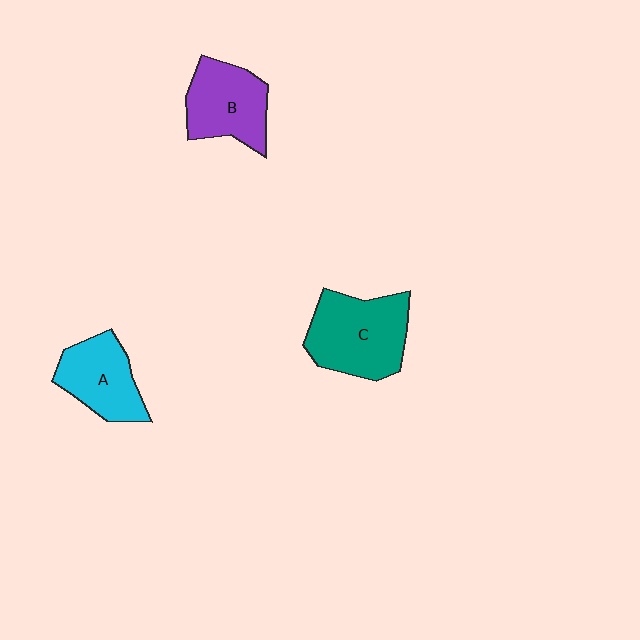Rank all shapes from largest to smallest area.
From largest to smallest: C (teal), B (purple), A (cyan).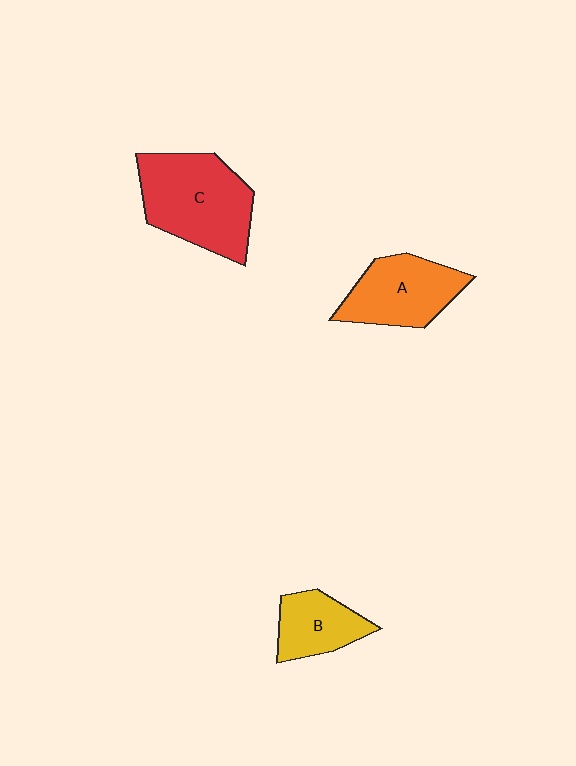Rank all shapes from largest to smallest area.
From largest to smallest: C (red), A (orange), B (yellow).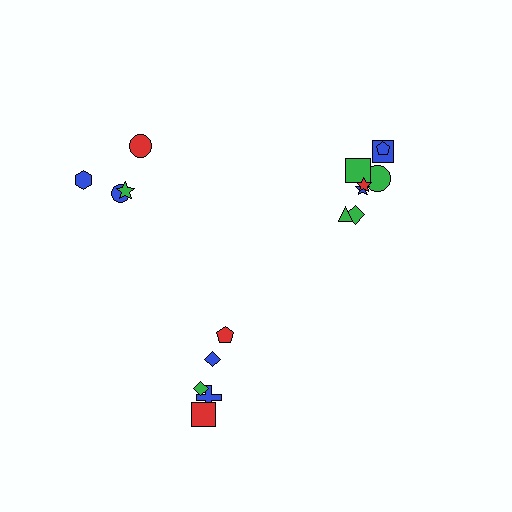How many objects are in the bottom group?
There are 5 objects.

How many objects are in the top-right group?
There are 8 objects.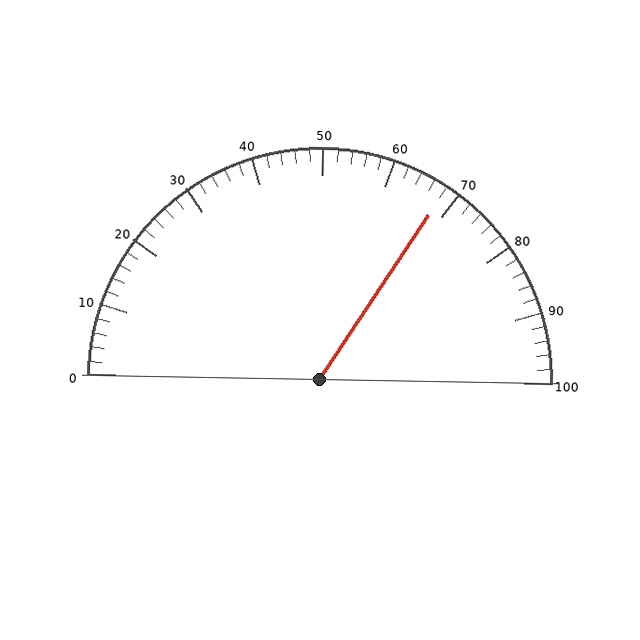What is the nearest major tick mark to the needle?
The nearest major tick mark is 70.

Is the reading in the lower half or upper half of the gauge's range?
The reading is in the upper half of the range (0 to 100).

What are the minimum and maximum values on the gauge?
The gauge ranges from 0 to 100.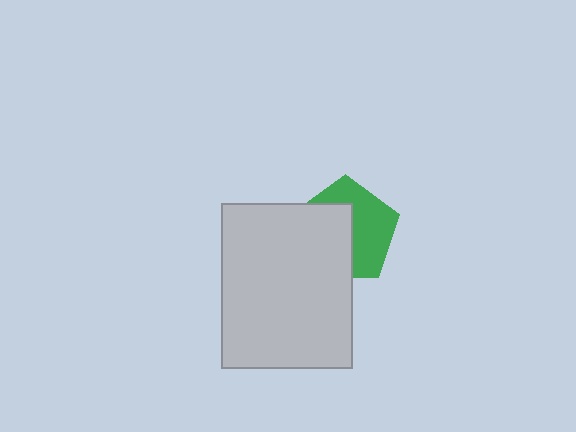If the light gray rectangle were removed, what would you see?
You would see the complete green pentagon.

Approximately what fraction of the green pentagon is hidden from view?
Roughly 50% of the green pentagon is hidden behind the light gray rectangle.